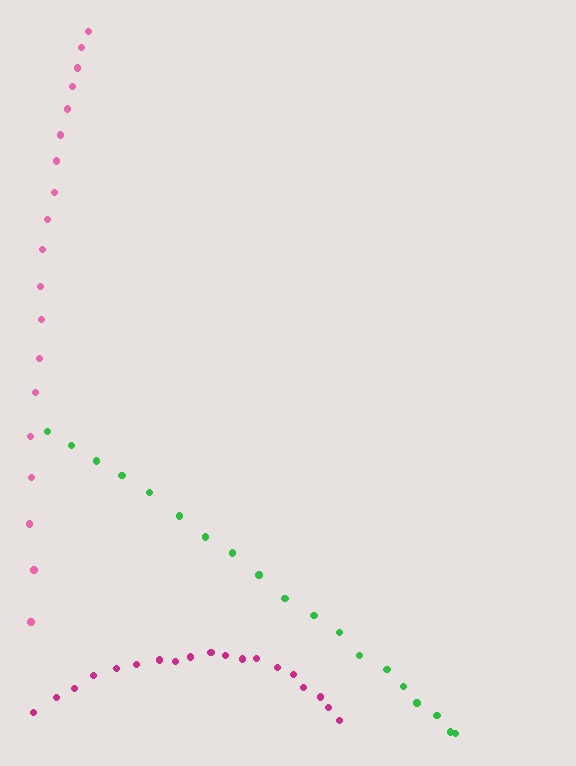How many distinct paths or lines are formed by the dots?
There are 3 distinct paths.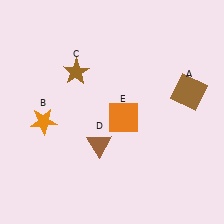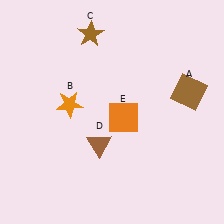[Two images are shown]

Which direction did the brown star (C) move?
The brown star (C) moved up.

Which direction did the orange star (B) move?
The orange star (B) moved right.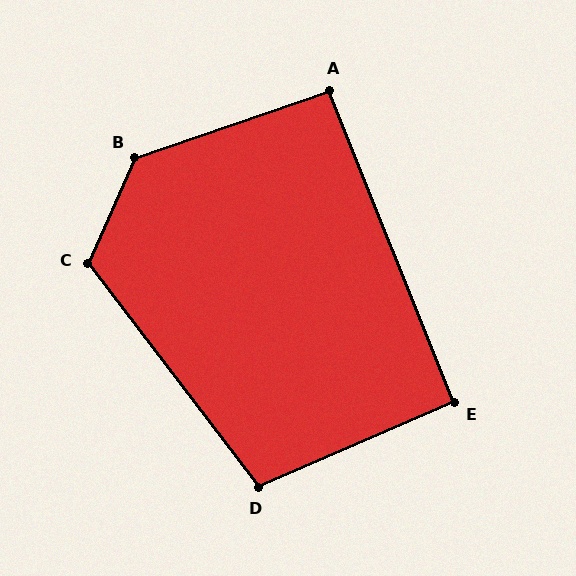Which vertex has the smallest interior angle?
E, at approximately 92 degrees.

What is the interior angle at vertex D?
Approximately 104 degrees (obtuse).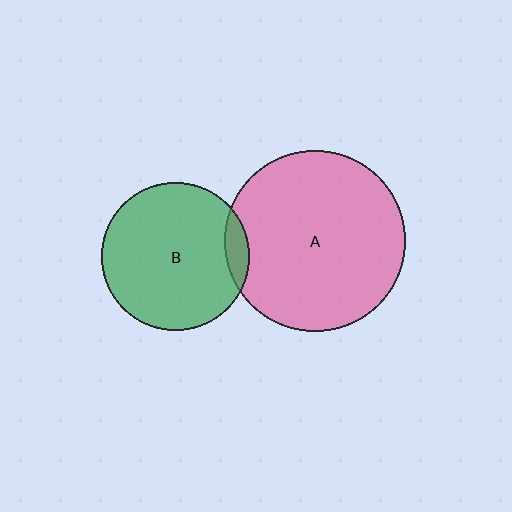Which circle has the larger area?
Circle A (pink).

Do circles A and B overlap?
Yes.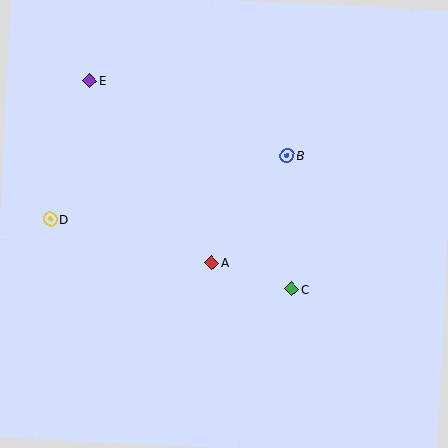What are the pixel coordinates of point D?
Point D is at (50, 219).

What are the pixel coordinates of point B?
Point B is at (287, 155).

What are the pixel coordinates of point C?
Point C is at (292, 289).